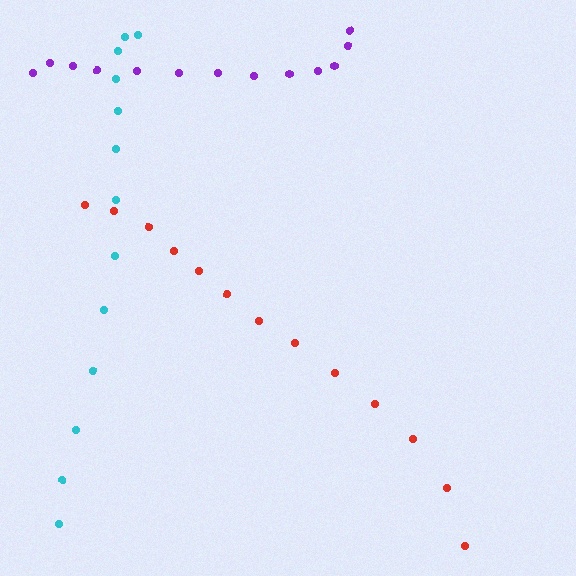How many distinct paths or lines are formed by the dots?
There are 3 distinct paths.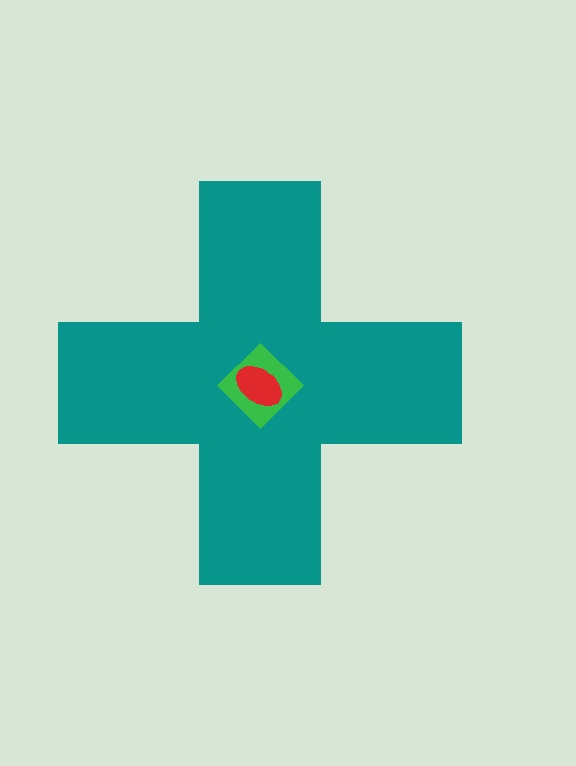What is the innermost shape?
The red ellipse.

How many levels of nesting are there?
3.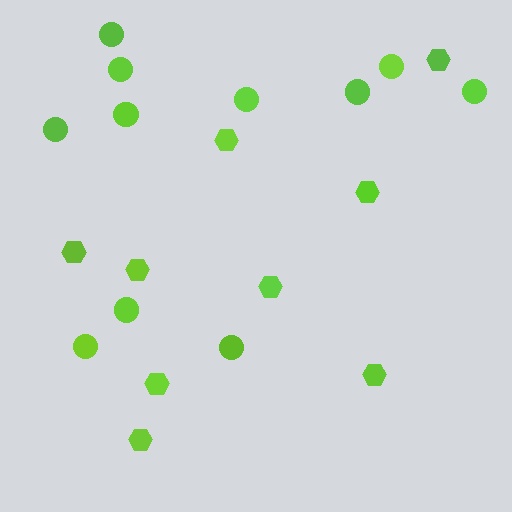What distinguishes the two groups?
There are 2 groups: one group of hexagons (9) and one group of circles (11).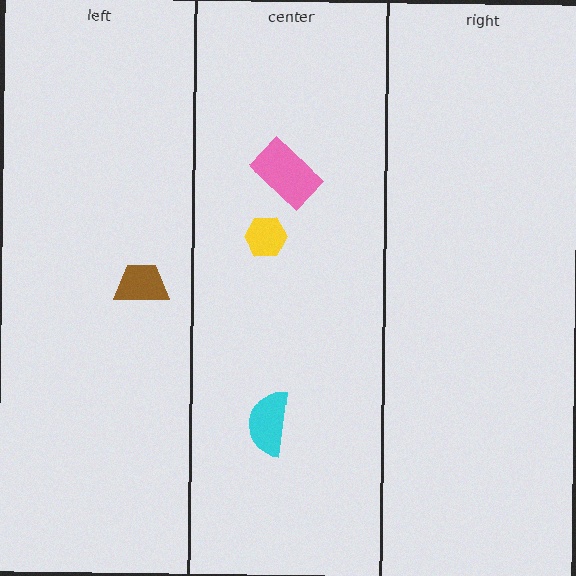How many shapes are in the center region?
3.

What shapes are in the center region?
The yellow hexagon, the pink rectangle, the cyan semicircle.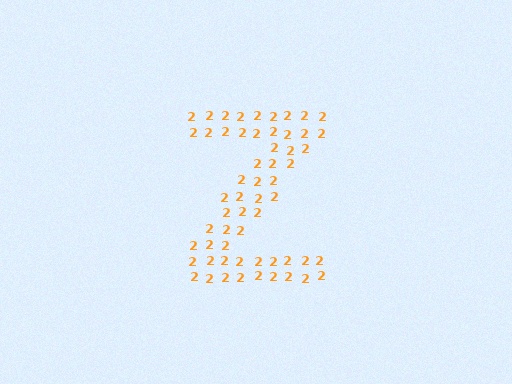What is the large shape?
The large shape is the letter Z.